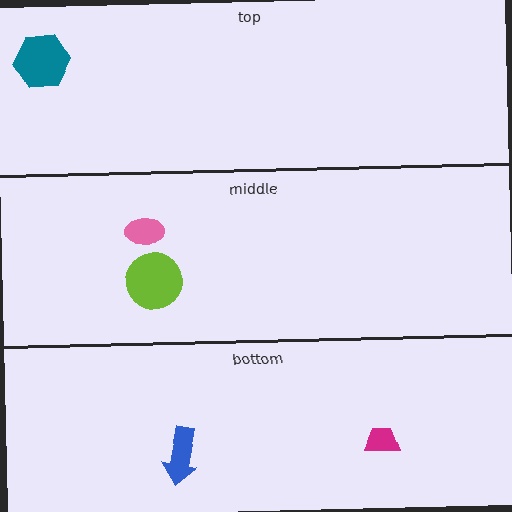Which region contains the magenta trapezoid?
The bottom region.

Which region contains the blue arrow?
The bottom region.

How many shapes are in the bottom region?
2.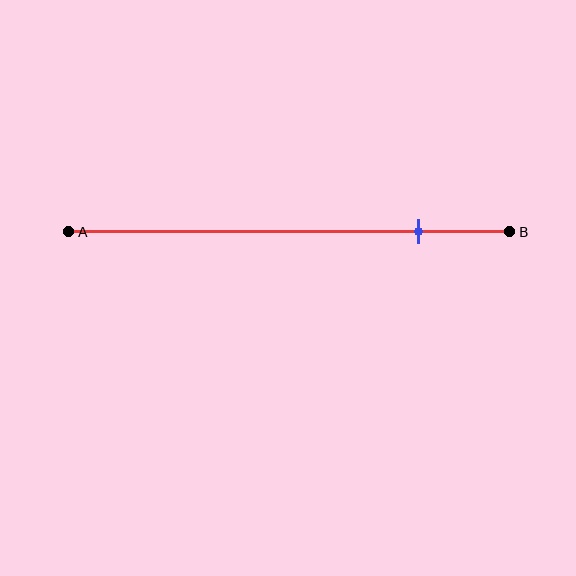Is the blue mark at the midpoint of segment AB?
No, the mark is at about 80% from A, not at the 50% midpoint.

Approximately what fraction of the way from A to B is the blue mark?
The blue mark is approximately 80% of the way from A to B.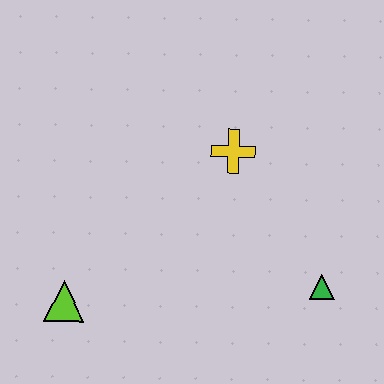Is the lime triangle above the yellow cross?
No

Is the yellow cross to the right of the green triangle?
No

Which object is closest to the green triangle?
The yellow cross is closest to the green triangle.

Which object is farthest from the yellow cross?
The lime triangle is farthest from the yellow cross.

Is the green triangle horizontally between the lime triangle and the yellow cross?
No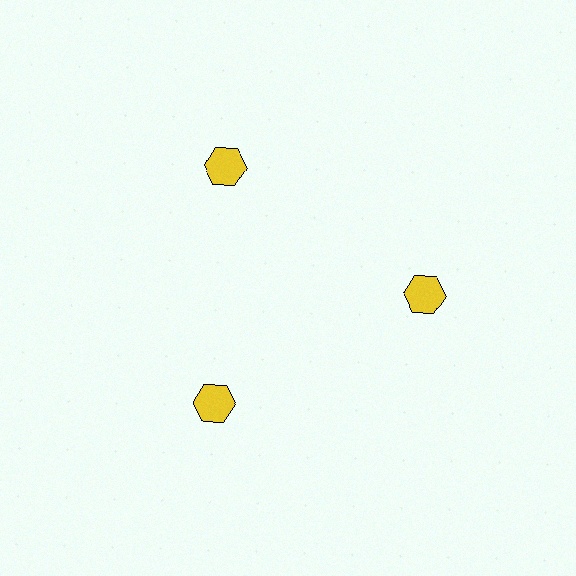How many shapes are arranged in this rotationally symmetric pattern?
There are 3 shapes, arranged in 3 groups of 1.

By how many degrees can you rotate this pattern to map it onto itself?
The pattern maps onto itself every 120 degrees of rotation.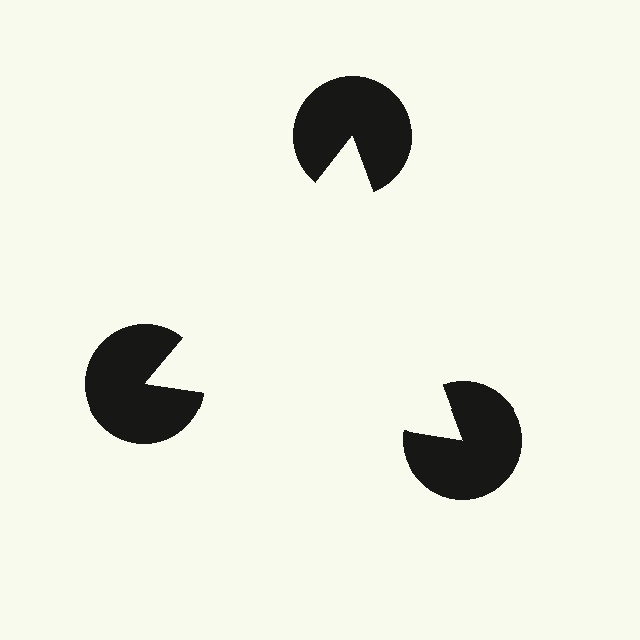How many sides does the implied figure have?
3 sides.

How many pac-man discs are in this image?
There are 3 — one at each vertex of the illusory triangle.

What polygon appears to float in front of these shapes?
An illusory triangle — its edges are inferred from the aligned wedge cuts in the pac-man discs, not physically drawn.